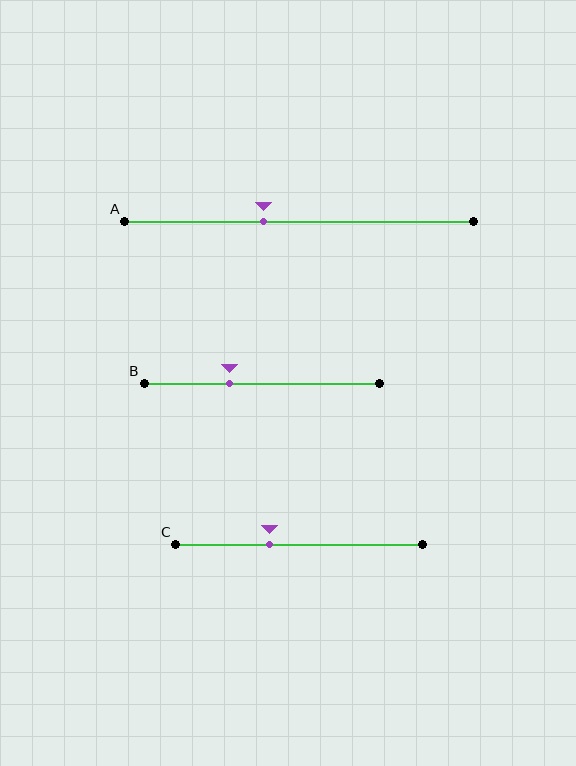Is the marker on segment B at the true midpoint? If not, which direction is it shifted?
No, the marker on segment B is shifted to the left by about 14% of the segment length.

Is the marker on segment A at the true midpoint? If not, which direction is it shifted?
No, the marker on segment A is shifted to the left by about 10% of the segment length.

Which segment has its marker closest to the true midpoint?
Segment A has its marker closest to the true midpoint.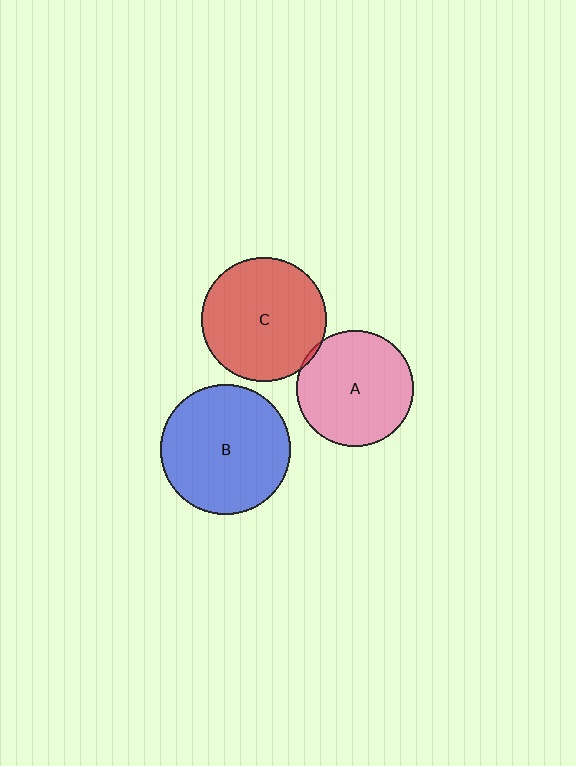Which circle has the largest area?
Circle B (blue).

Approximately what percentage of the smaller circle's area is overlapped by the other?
Approximately 5%.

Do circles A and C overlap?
Yes.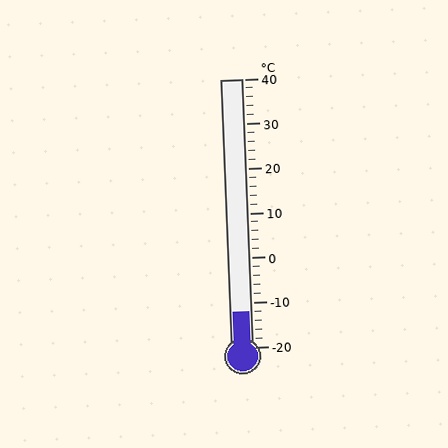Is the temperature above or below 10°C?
The temperature is below 10°C.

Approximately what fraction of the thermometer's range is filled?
The thermometer is filled to approximately 15% of its range.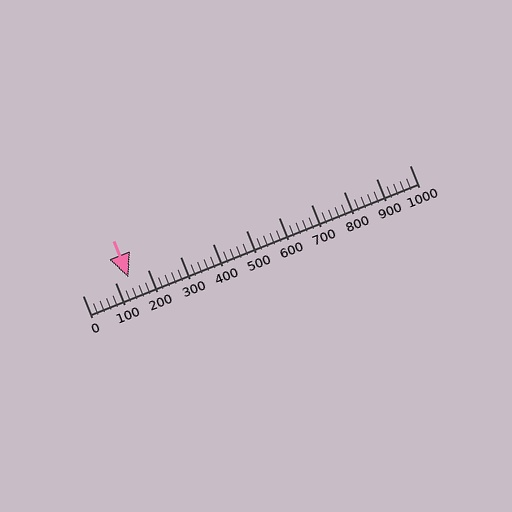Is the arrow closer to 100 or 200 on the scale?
The arrow is closer to 100.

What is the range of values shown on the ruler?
The ruler shows values from 0 to 1000.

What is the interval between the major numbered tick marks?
The major tick marks are spaced 100 units apart.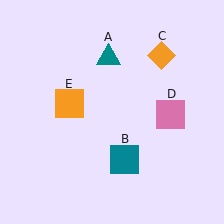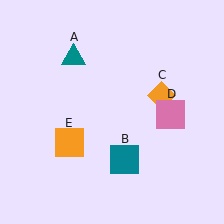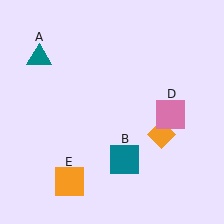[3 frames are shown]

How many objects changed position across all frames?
3 objects changed position: teal triangle (object A), orange diamond (object C), orange square (object E).